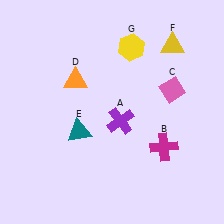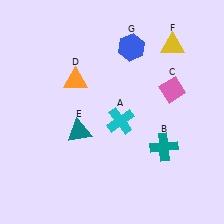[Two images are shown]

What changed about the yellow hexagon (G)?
In Image 1, G is yellow. In Image 2, it changed to blue.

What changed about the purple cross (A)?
In Image 1, A is purple. In Image 2, it changed to cyan.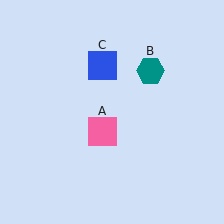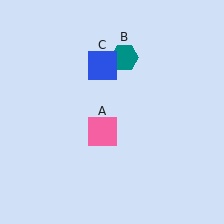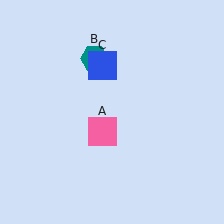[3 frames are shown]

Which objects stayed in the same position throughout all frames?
Pink square (object A) and blue square (object C) remained stationary.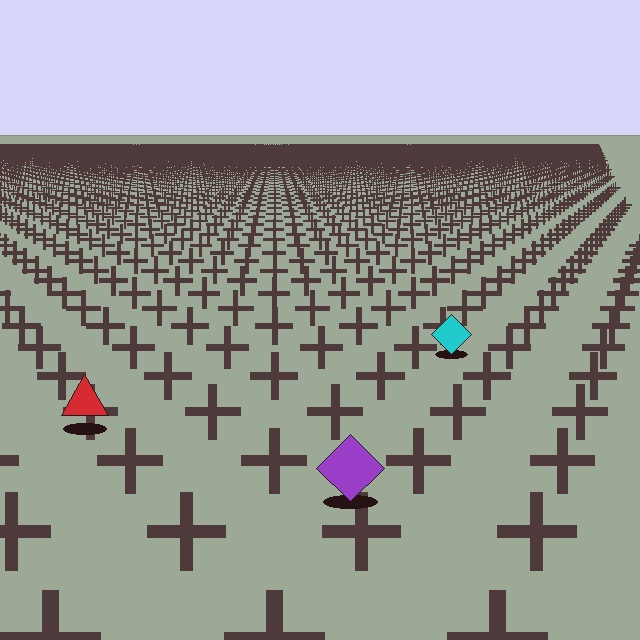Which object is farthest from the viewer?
The cyan diamond is farthest from the viewer. It appears smaller and the ground texture around it is denser.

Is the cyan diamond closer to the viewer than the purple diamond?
No. The purple diamond is closer — you can tell from the texture gradient: the ground texture is coarser near it.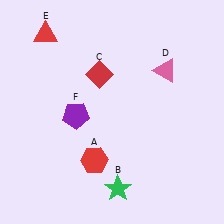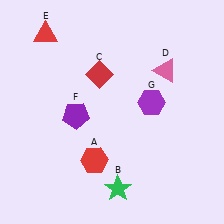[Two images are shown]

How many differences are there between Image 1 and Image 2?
There is 1 difference between the two images.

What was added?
A purple hexagon (G) was added in Image 2.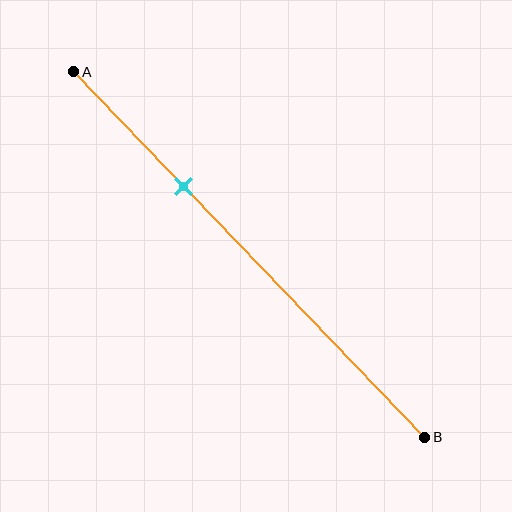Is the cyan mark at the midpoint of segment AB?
No, the mark is at about 30% from A, not at the 50% midpoint.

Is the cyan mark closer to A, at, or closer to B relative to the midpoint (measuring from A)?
The cyan mark is closer to point A than the midpoint of segment AB.